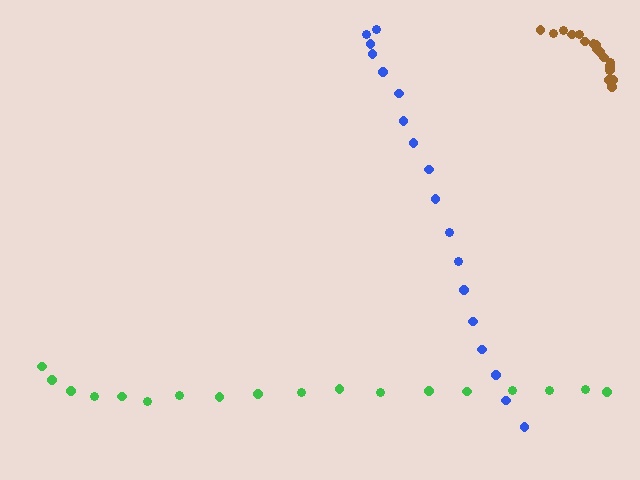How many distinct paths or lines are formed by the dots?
There are 3 distinct paths.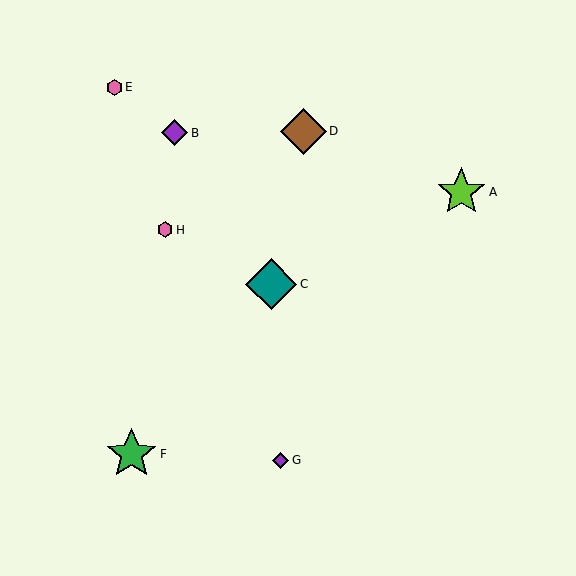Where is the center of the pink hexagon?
The center of the pink hexagon is at (115, 87).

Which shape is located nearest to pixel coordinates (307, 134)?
The brown diamond (labeled D) at (304, 131) is nearest to that location.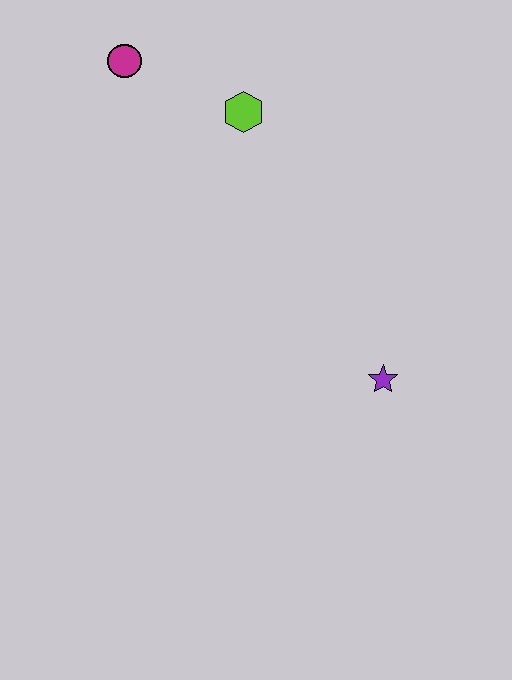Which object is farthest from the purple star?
The magenta circle is farthest from the purple star.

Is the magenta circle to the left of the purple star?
Yes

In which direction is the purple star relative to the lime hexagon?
The purple star is below the lime hexagon.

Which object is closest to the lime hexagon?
The magenta circle is closest to the lime hexagon.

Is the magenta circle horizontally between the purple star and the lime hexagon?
No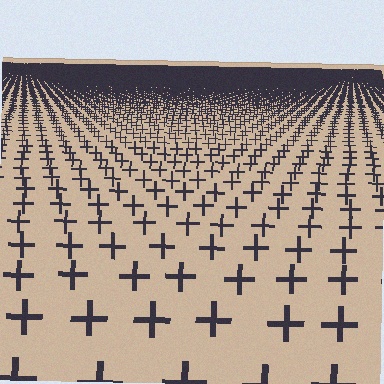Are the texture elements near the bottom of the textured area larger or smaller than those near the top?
Larger. Near the bottom, elements are closer to the viewer and appear at a bigger on-screen size.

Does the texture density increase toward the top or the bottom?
Density increases toward the top.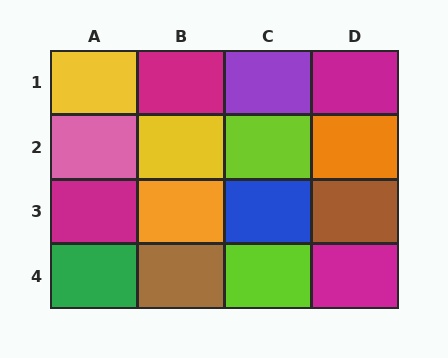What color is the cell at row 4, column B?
Brown.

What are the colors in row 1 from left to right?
Yellow, magenta, purple, magenta.